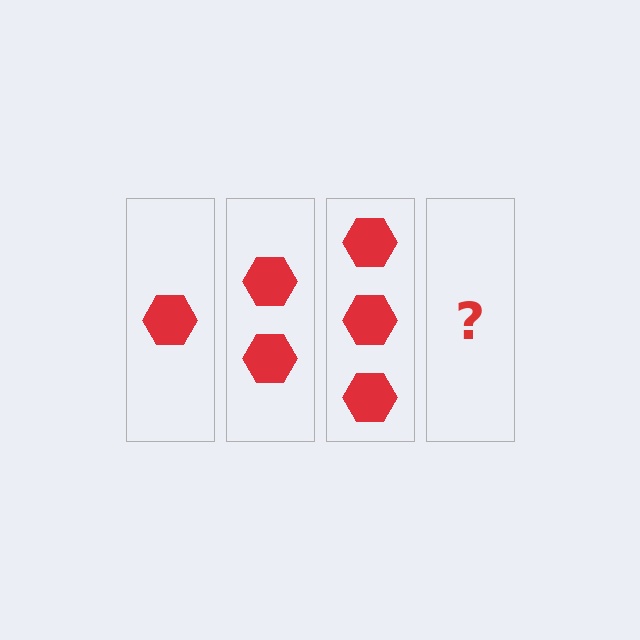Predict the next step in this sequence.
The next step is 4 hexagons.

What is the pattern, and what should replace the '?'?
The pattern is that each step adds one more hexagon. The '?' should be 4 hexagons.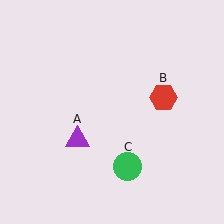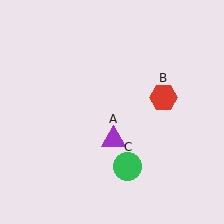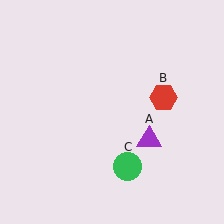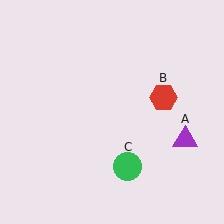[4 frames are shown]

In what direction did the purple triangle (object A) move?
The purple triangle (object A) moved right.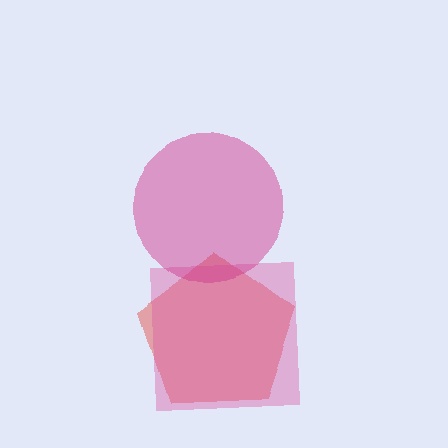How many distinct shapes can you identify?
There are 3 distinct shapes: a red pentagon, a pink square, a magenta circle.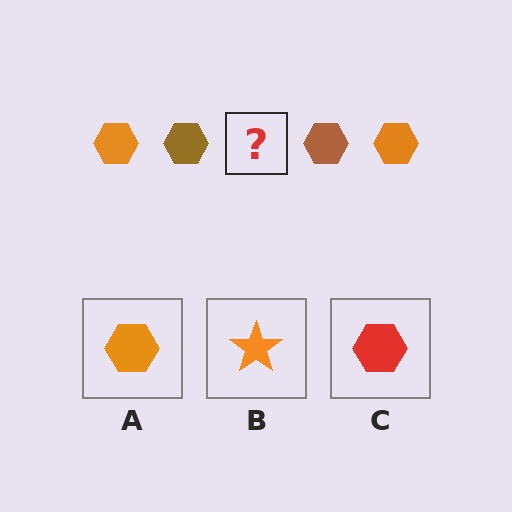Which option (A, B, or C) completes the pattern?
A.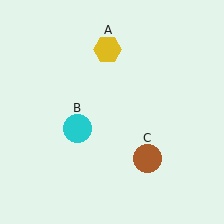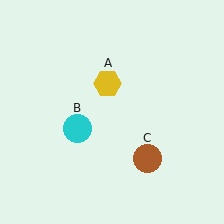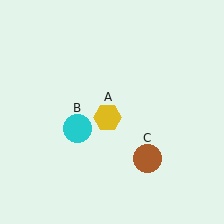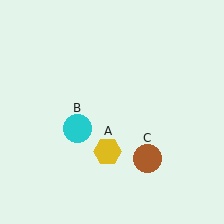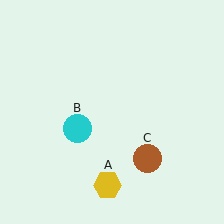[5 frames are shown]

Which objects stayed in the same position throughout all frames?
Cyan circle (object B) and brown circle (object C) remained stationary.